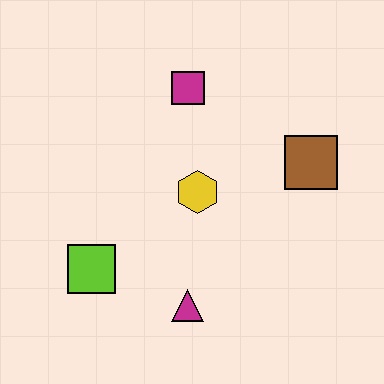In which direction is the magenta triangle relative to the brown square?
The magenta triangle is below the brown square.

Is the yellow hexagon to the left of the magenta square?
No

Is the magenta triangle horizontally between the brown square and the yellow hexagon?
No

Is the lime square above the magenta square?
No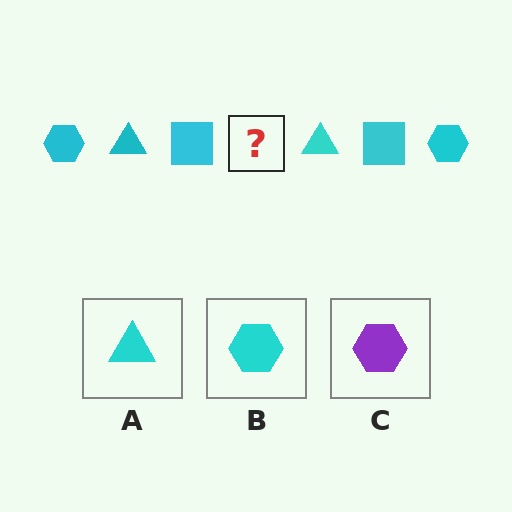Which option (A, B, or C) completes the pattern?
B.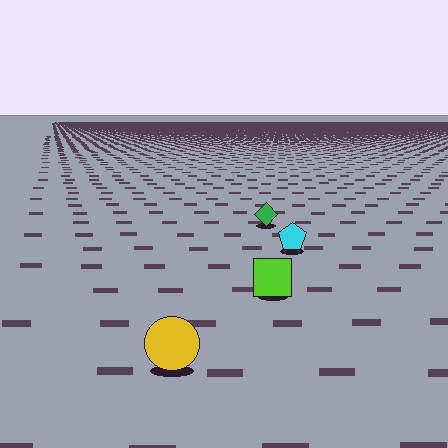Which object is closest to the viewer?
The yellow circle is closest. The texture marks near it are larger and more spread out.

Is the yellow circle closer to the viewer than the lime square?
Yes. The yellow circle is closer — you can tell from the texture gradient: the ground texture is coarser near it.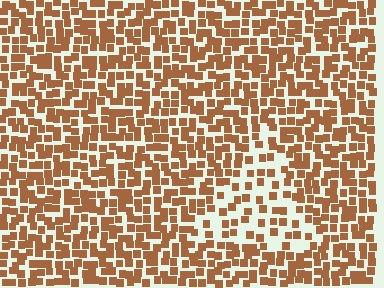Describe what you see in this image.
The image contains small brown elements arranged at two different densities. A triangle-shaped region is visible where the elements are less densely packed than the surrounding area.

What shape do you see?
I see a triangle.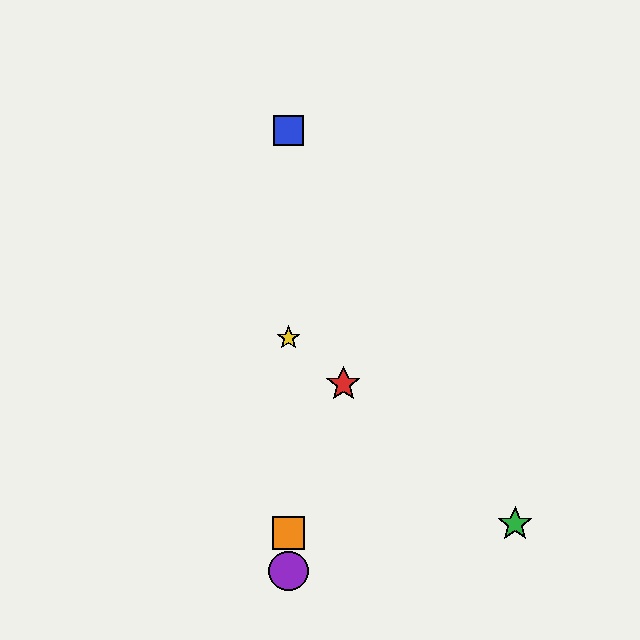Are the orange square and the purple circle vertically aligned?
Yes, both are at x≈289.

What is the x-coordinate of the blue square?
The blue square is at x≈289.